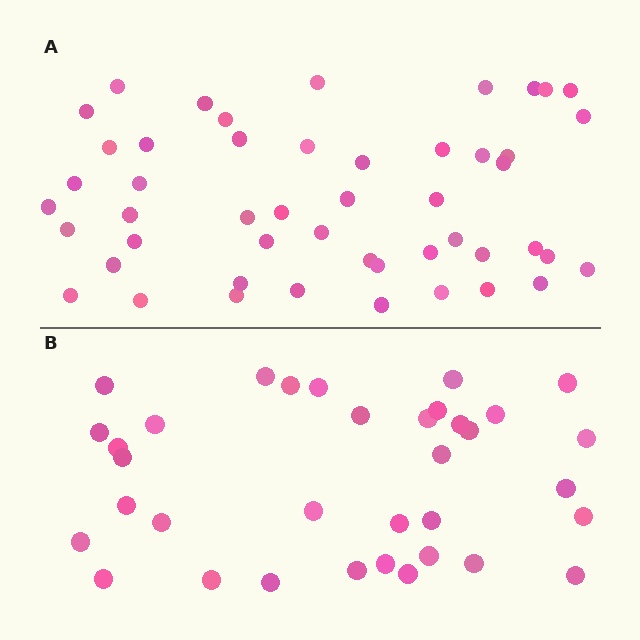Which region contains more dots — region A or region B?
Region A (the top region) has more dots.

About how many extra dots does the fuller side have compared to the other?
Region A has approximately 15 more dots than region B.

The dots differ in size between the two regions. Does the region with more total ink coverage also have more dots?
No. Region B has more total ink coverage because its dots are larger, but region A actually contains more individual dots. Total area can be misleading — the number of items is what matters here.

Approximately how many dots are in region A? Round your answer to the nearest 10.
About 50 dots. (The exact count is 49, which rounds to 50.)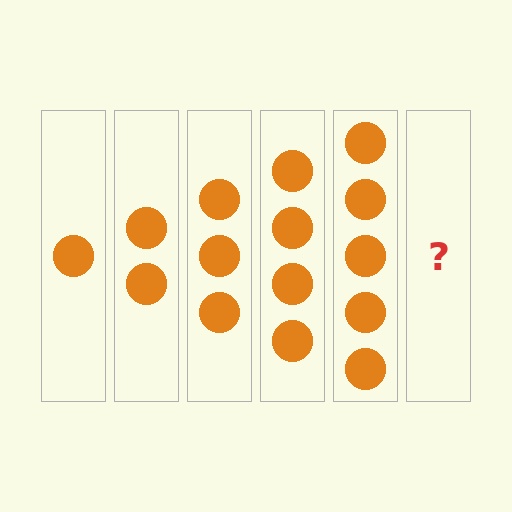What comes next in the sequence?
The next element should be 6 circles.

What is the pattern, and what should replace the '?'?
The pattern is that each step adds one more circle. The '?' should be 6 circles.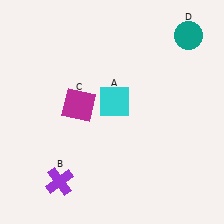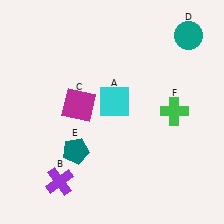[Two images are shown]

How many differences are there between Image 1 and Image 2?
There are 2 differences between the two images.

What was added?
A teal pentagon (E), a green cross (F) were added in Image 2.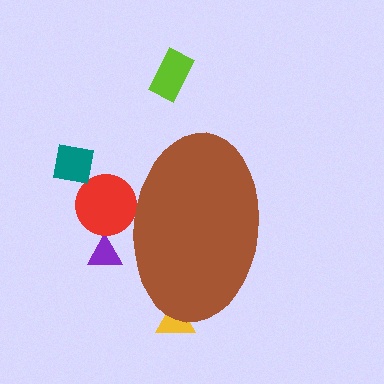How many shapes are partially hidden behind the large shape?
3 shapes are partially hidden.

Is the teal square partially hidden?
No, the teal square is fully visible.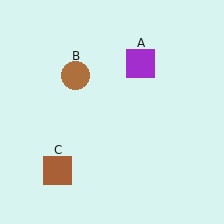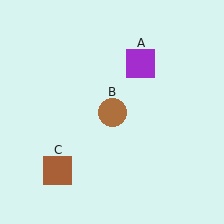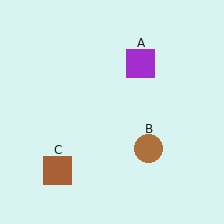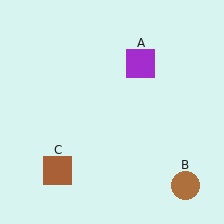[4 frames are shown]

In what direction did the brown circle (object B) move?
The brown circle (object B) moved down and to the right.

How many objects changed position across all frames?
1 object changed position: brown circle (object B).